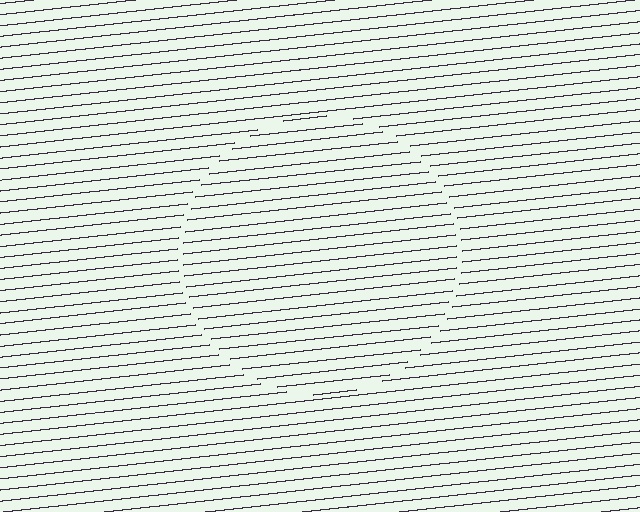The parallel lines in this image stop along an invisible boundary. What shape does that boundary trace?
An illusory circle. The interior of the shape contains the same grating, shifted by half a period — the contour is defined by the phase discontinuity where line-ends from the inner and outer gratings abut.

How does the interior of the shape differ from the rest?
The interior of the shape contains the same grating, shifted by half a period — the contour is defined by the phase discontinuity where line-ends from the inner and outer gratings abut.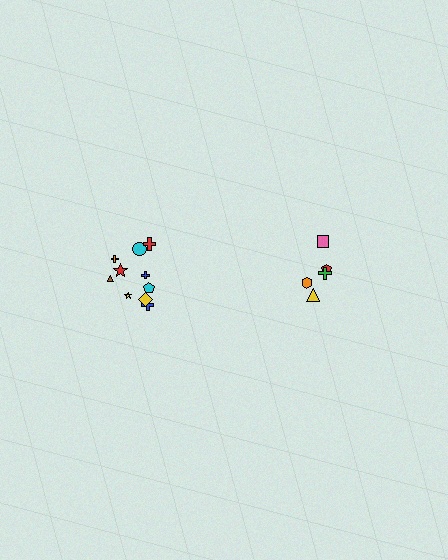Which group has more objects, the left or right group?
The left group.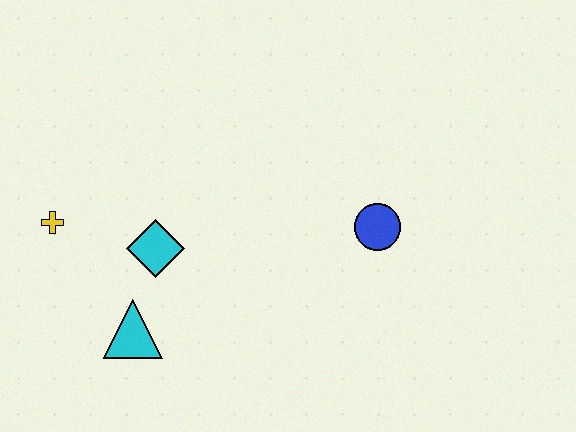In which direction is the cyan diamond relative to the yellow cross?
The cyan diamond is to the right of the yellow cross.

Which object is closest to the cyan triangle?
The cyan diamond is closest to the cyan triangle.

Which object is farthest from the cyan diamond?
The blue circle is farthest from the cyan diamond.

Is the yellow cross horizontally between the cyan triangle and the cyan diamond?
No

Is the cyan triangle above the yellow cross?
No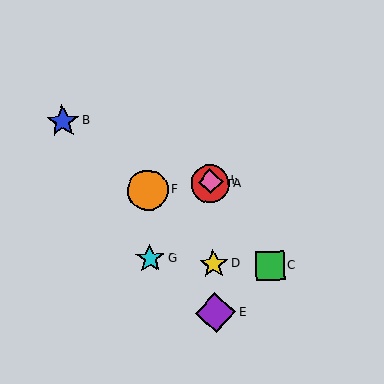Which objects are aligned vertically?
Objects A, D, E, H are aligned vertically.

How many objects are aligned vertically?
4 objects (A, D, E, H) are aligned vertically.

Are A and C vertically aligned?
No, A is at x≈210 and C is at x≈270.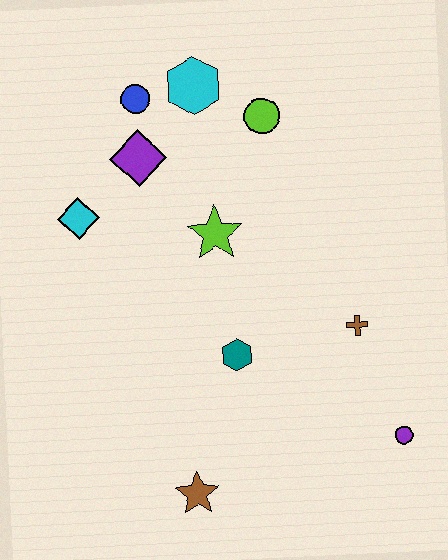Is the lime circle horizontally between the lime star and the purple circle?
Yes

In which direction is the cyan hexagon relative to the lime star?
The cyan hexagon is above the lime star.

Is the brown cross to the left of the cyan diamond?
No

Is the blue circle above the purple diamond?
Yes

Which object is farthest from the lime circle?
The brown star is farthest from the lime circle.